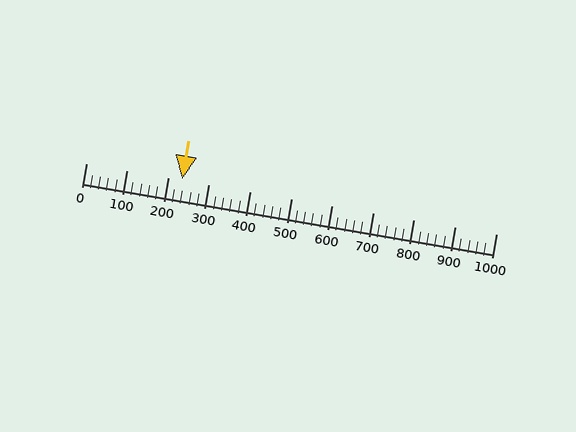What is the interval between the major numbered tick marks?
The major tick marks are spaced 100 units apart.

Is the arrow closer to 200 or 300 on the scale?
The arrow is closer to 200.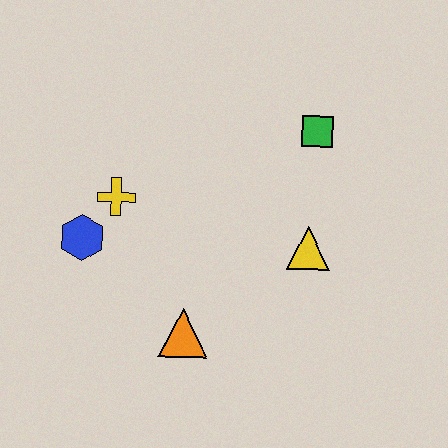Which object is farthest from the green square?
The blue hexagon is farthest from the green square.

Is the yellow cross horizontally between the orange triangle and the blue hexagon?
Yes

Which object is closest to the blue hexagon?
The yellow cross is closest to the blue hexagon.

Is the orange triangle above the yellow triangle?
No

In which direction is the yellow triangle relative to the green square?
The yellow triangle is below the green square.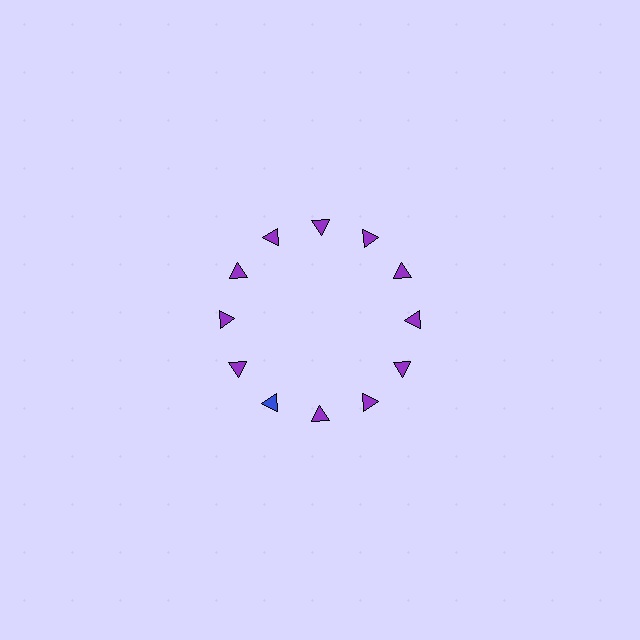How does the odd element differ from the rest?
It has a different color: blue instead of purple.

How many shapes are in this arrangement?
There are 12 shapes arranged in a ring pattern.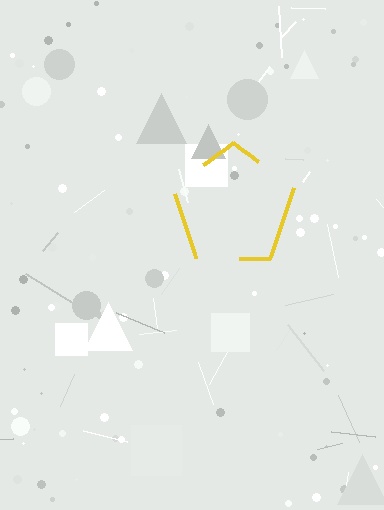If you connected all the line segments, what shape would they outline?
They would outline a pentagon.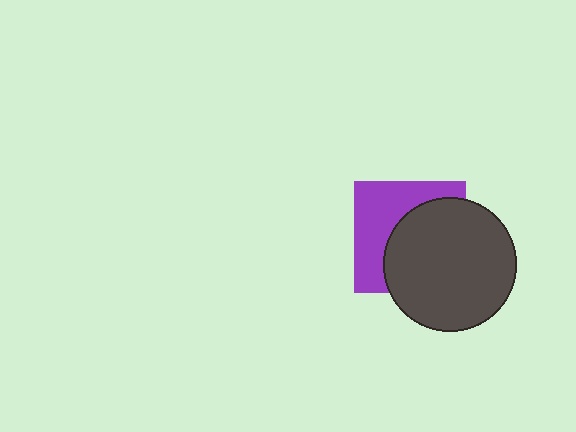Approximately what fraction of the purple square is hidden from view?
Roughly 55% of the purple square is hidden behind the dark gray circle.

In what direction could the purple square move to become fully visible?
The purple square could move toward the upper-left. That would shift it out from behind the dark gray circle entirely.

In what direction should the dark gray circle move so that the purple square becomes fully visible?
The dark gray circle should move toward the lower-right. That is the shortest direction to clear the overlap and leave the purple square fully visible.